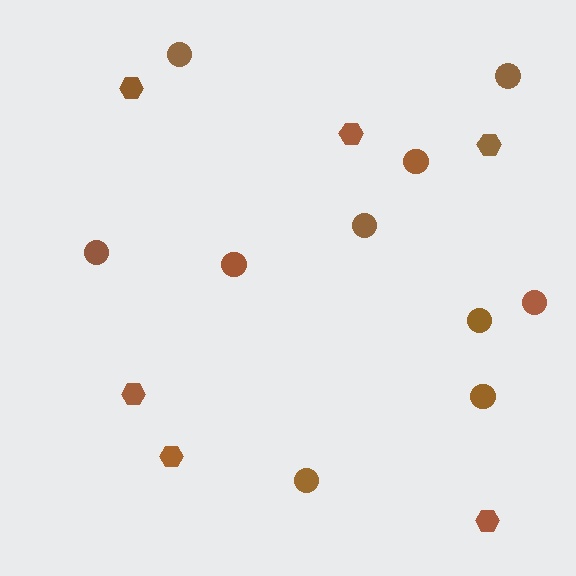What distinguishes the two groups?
There are 2 groups: one group of circles (10) and one group of hexagons (6).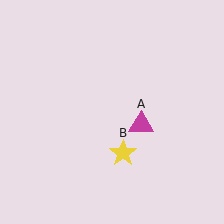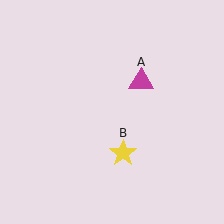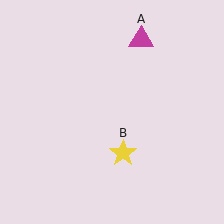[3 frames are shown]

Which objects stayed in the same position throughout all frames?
Yellow star (object B) remained stationary.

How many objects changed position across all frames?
1 object changed position: magenta triangle (object A).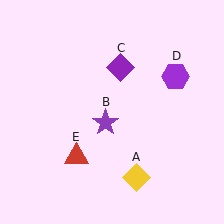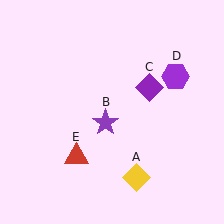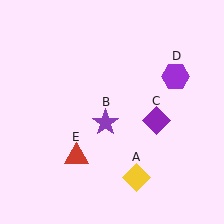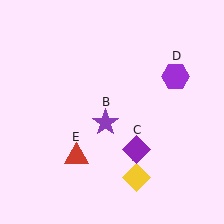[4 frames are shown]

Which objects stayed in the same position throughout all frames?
Yellow diamond (object A) and purple star (object B) and purple hexagon (object D) and red triangle (object E) remained stationary.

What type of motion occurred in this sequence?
The purple diamond (object C) rotated clockwise around the center of the scene.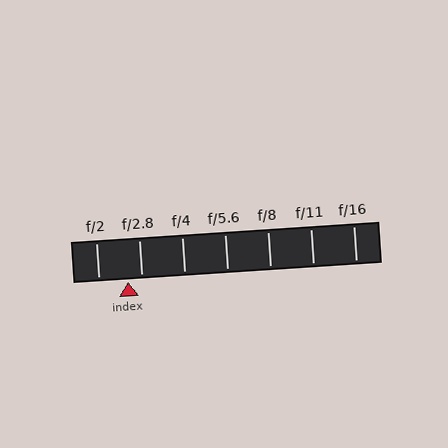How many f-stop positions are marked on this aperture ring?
There are 7 f-stop positions marked.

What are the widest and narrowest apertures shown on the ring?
The widest aperture shown is f/2 and the narrowest is f/16.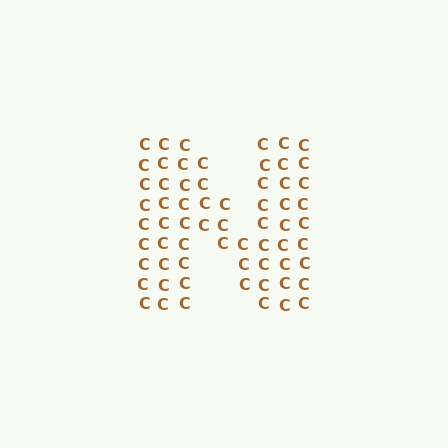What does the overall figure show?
The overall figure shows the letter N.